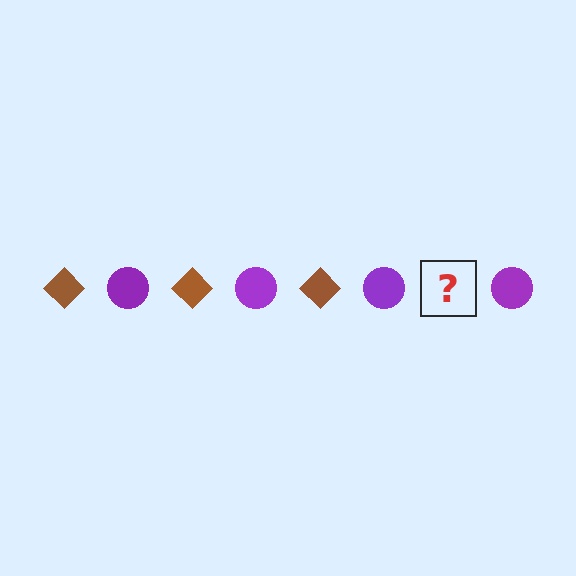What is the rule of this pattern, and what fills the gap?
The rule is that the pattern alternates between brown diamond and purple circle. The gap should be filled with a brown diamond.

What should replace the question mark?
The question mark should be replaced with a brown diamond.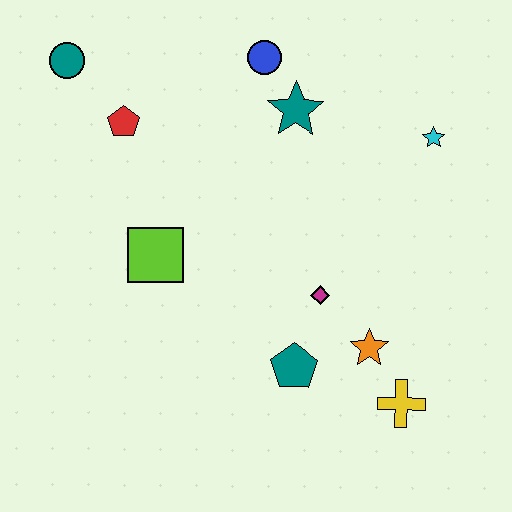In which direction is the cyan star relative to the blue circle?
The cyan star is to the right of the blue circle.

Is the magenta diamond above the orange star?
Yes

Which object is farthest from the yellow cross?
The teal circle is farthest from the yellow cross.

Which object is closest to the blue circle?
The teal star is closest to the blue circle.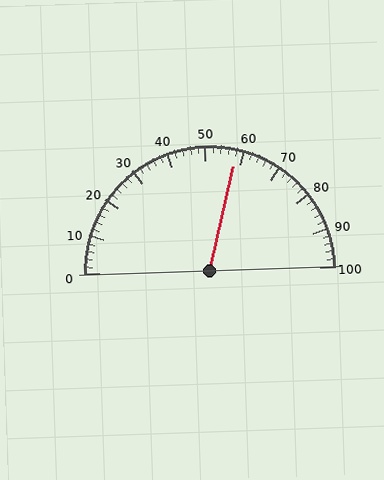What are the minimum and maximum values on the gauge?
The gauge ranges from 0 to 100.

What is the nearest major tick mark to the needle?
The nearest major tick mark is 60.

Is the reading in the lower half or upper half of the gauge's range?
The reading is in the upper half of the range (0 to 100).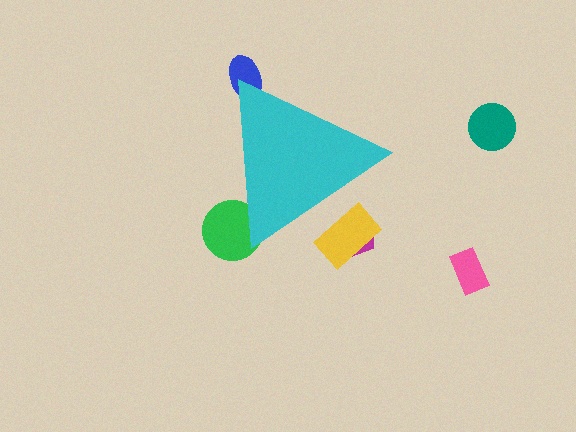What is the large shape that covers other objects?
A cyan triangle.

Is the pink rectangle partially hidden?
No, the pink rectangle is fully visible.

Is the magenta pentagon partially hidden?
Yes, the magenta pentagon is partially hidden behind the cyan triangle.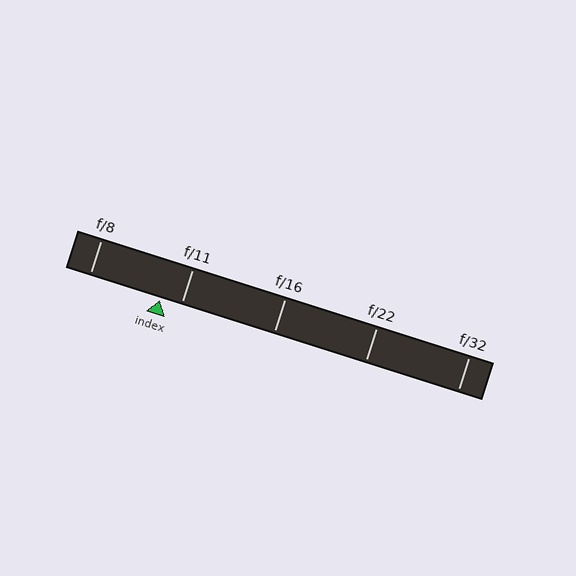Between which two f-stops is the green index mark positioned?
The index mark is between f/8 and f/11.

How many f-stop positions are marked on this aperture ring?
There are 5 f-stop positions marked.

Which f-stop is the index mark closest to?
The index mark is closest to f/11.